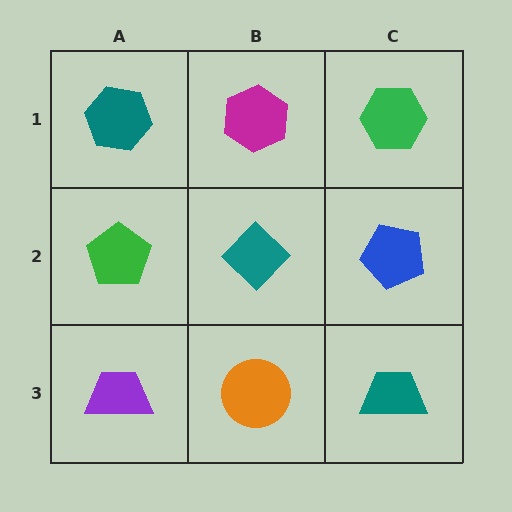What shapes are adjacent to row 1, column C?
A blue pentagon (row 2, column C), a magenta hexagon (row 1, column B).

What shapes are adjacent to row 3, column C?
A blue pentagon (row 2, column C), an orange circle (row 3, column B).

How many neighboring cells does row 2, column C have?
3.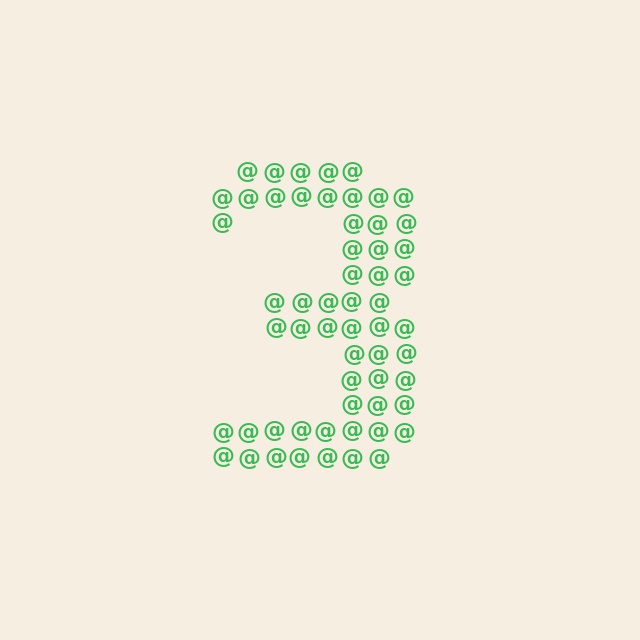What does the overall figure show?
The overall figure shows the digit 3.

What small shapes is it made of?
It is made of small at signs.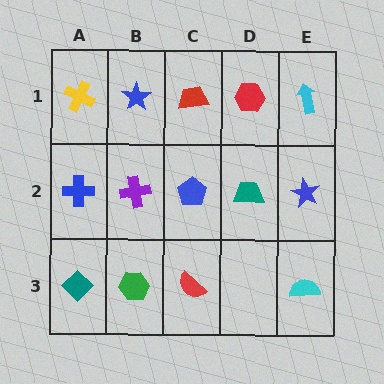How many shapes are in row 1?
5 shapes.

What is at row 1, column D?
A red hexagon.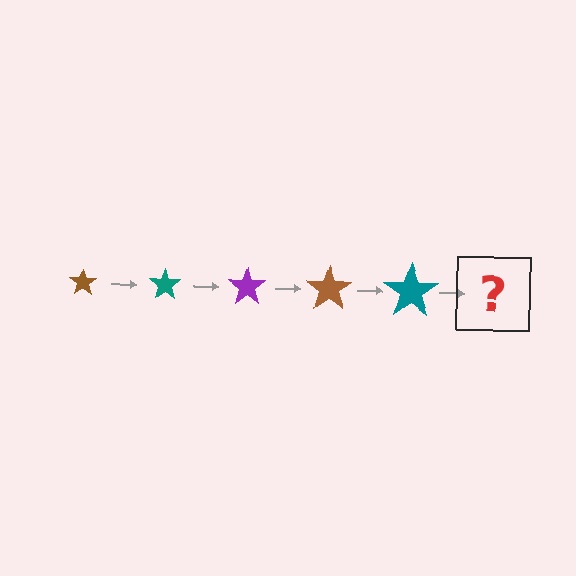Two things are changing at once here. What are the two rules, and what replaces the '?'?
The two rules are that the star grows larger each step and the color cycles through brown, teal, and purple. The '?' should be a purple star, larger than the previous one.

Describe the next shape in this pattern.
It should be a purple star, larger than the previous one.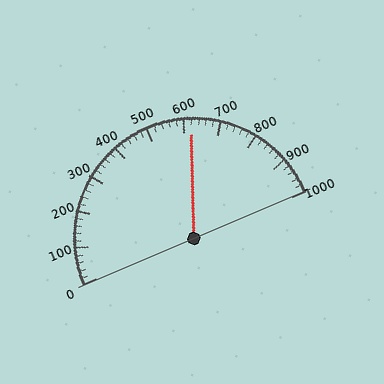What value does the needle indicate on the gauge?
The needle indicates approximately 620.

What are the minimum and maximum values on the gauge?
The gauge ranges from 0 to 1000.